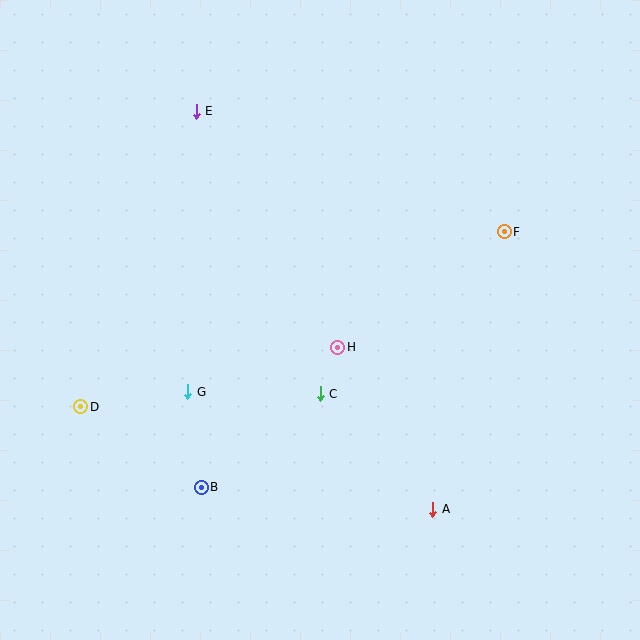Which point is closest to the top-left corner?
Point E is closest to the top-left corner.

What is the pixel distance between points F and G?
The distance between F and G is 355 pixels.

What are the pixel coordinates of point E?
Point E is at (196, 111).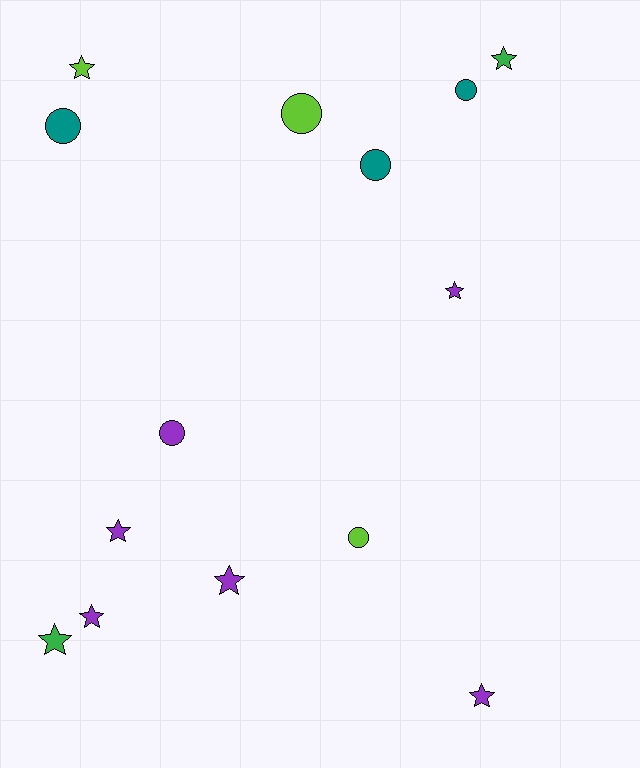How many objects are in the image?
There are 14 objects.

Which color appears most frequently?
Purple, with 6 objects.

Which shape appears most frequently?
Star, with 8 objects.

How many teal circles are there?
There are 3 teal circles.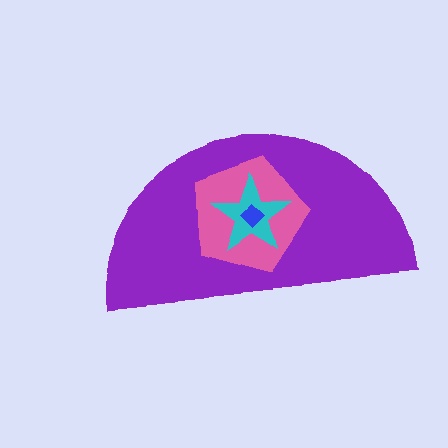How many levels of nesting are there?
4.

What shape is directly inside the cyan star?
The blue diamond.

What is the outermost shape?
The purple semicircle.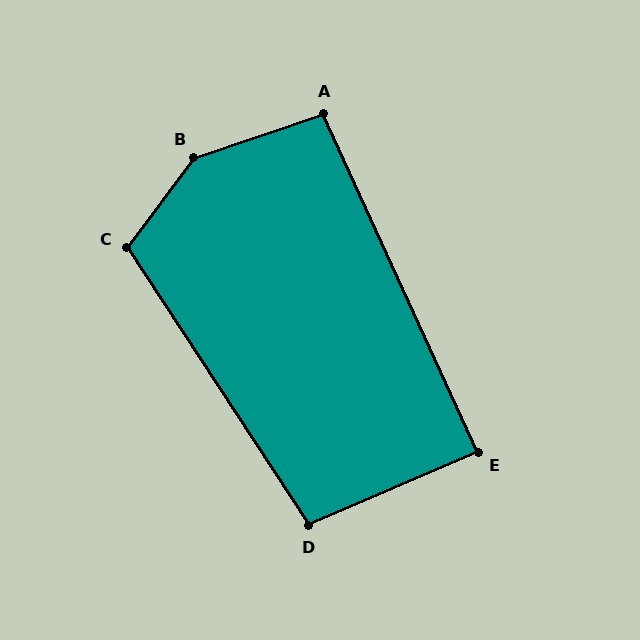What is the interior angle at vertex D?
Approximately 100 degrees (obtuse).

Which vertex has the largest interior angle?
B, at approximately 145 degrees.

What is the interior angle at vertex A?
Approximately 96 degrees (obtuse).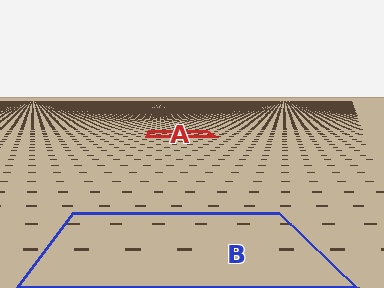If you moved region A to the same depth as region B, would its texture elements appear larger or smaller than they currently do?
They would appear larger. At a closer depth, the same texture elements are projected at a bigger on-screen size.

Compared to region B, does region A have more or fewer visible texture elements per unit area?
Region A has more texture elements per unit area — they are packed more densely because it is farther away.